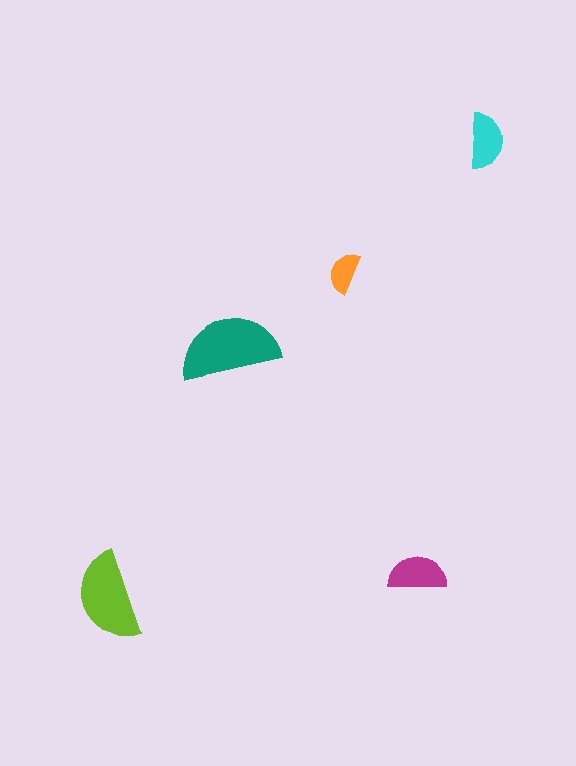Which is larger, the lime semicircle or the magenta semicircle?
The lime one.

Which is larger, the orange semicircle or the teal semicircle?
The teal one.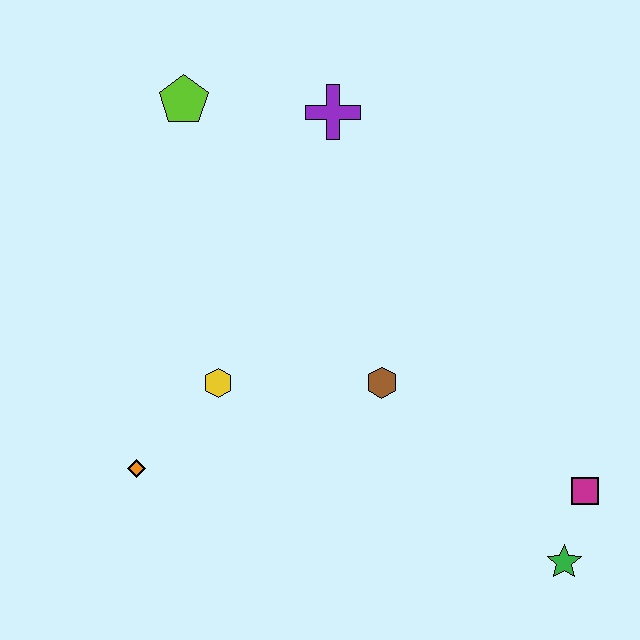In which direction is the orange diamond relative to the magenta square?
The orange diamond is to the left of the magenta square.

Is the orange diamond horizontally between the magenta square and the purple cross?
No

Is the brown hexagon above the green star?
Yes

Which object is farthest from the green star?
The lime pentagon is farthest from the green star.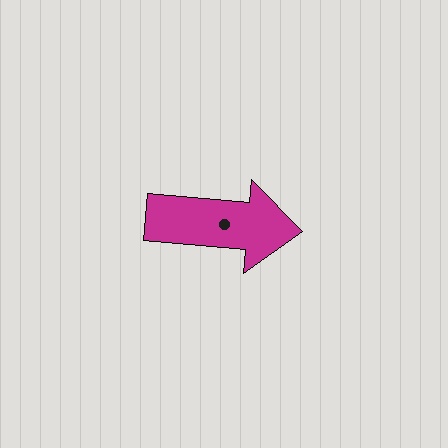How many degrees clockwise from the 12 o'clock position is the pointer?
Approximately 95 degrees.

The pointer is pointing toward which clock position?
Roughly 3 o'clock.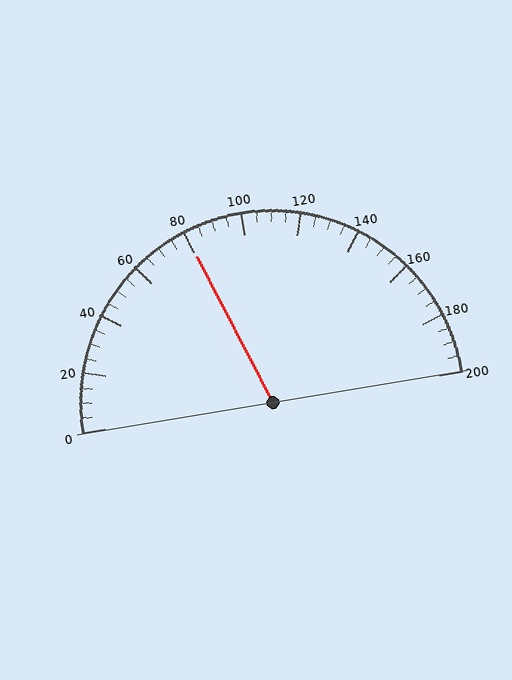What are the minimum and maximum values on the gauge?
The gauge ranges from 0 to 200.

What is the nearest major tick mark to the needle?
The nearest major tick mark is 80.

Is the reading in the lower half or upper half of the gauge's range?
The reading is in the lower half of the range (0 to 200).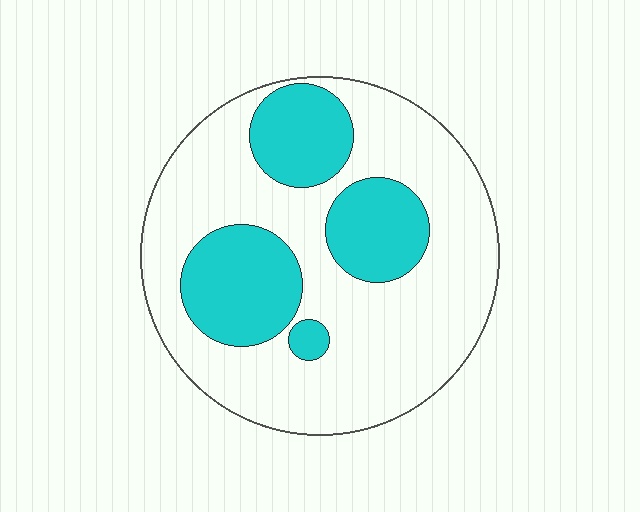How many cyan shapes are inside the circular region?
4.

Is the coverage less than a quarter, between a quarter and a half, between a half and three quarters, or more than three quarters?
Between a quarter and a half.